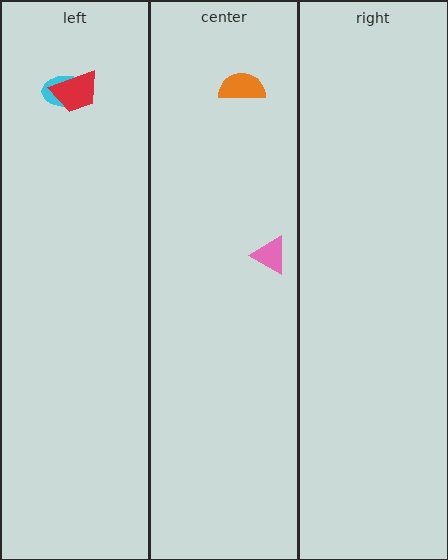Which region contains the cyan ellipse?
The left region.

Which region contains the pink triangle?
The center region.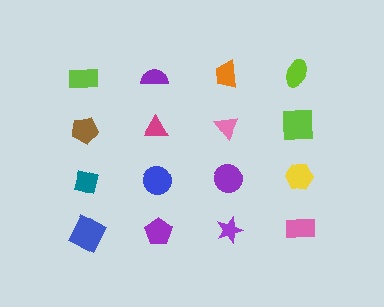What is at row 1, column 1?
A lime rectangle.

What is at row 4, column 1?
A blue square.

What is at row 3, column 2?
A blue circle.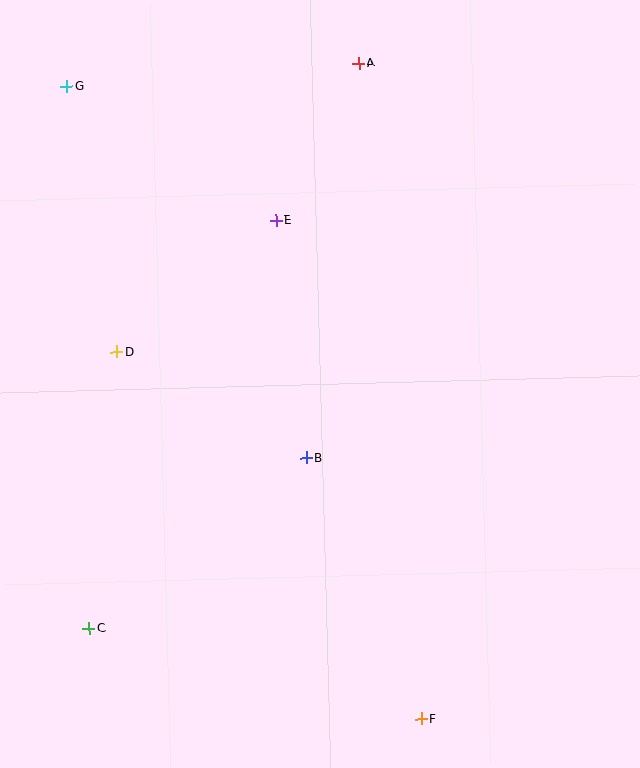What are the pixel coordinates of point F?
Point F is at (421, 719).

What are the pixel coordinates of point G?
Point G is at (67, 86).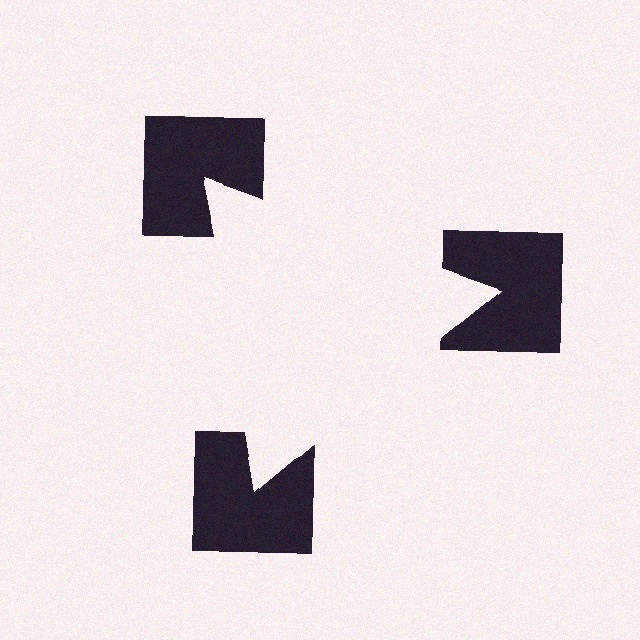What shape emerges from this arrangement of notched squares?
An illusory triangle — its edges are inferred from the aligned wedge cuts in the notched squares, not physically drawn.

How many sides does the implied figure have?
3 sides.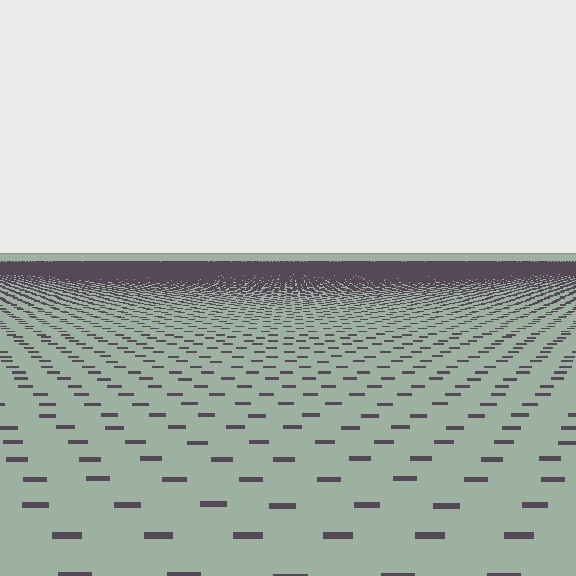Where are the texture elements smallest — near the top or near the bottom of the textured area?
Near the top.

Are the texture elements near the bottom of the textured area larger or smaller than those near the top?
Larger. Near the bottom, elements are closer to the viewer and appear at a bigger on-screen size.